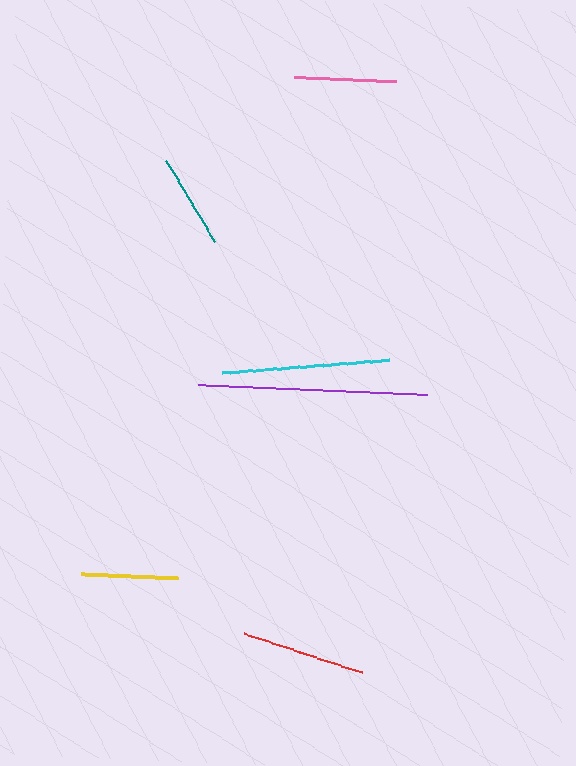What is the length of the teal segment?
The teal segment is approximately 94 pixels long.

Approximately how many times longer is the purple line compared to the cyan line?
The purple line is approximately 1.4 times the length of the cyan line.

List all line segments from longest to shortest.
From longest to shortest: purple, cyan, red, pink, yellow, teal.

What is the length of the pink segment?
The pink segment is approximately 101 pixels long.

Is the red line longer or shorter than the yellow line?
The red line is longer than the yellow line.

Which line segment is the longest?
The purple line is the longest at approximately 229 pixels.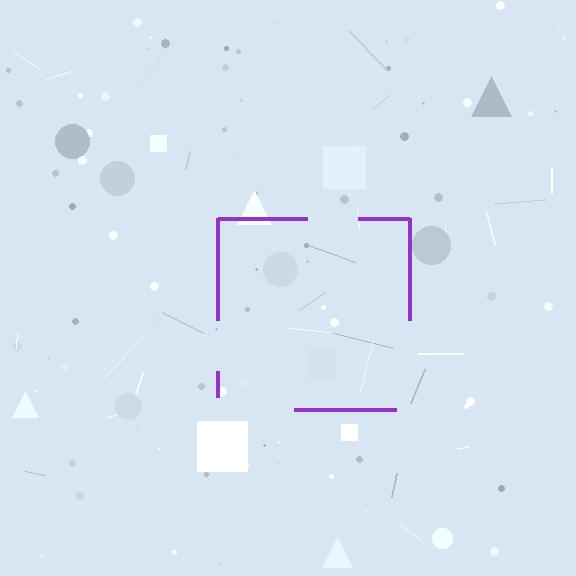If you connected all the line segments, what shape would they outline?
They would outline a square.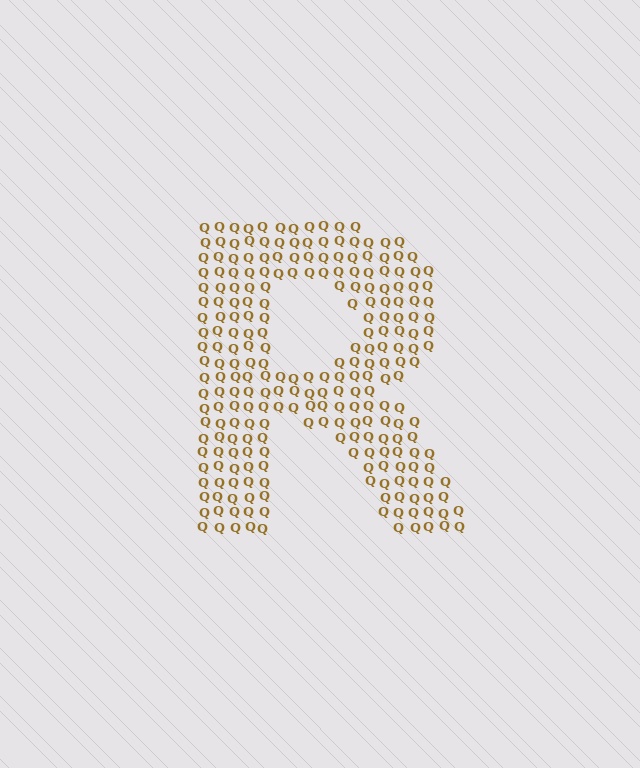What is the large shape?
The large shape is the letter R.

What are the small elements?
The small elements are letter Q's.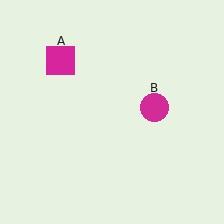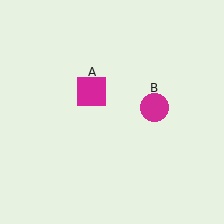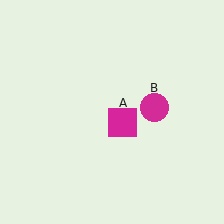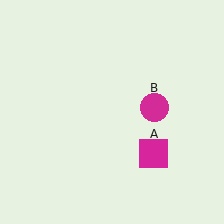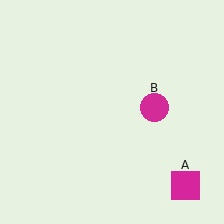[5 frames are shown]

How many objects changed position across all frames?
1 object changed position: magenta square (object A).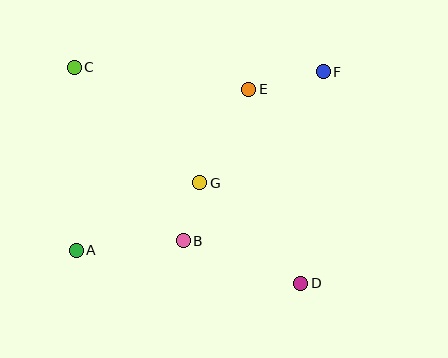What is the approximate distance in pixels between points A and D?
The distance between A and D is approximately 227 pixels.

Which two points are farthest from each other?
Points C and D are farthest from each other.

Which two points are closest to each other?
Points B and G are closest to each other.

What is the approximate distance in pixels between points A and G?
The distance between A and G is approximately 141 pixels.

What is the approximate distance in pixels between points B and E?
The distance between B and E is approximately 165 pixels.